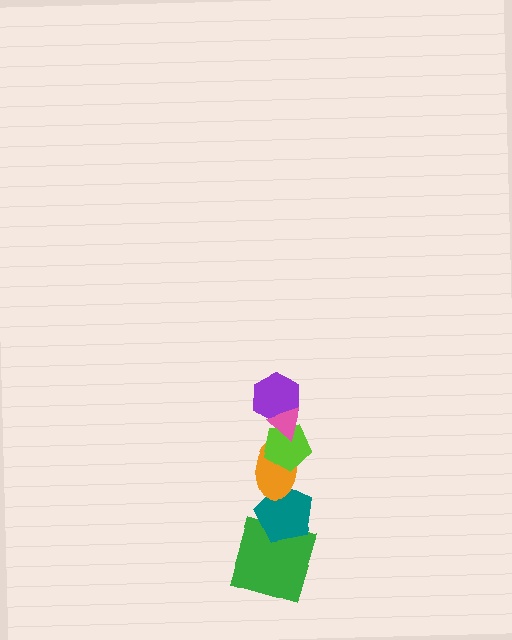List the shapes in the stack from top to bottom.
From top to bottom: the pink triangle, the purple hexagon, the lime pentagon, the orange ellipse, the teal pentagon, the green square.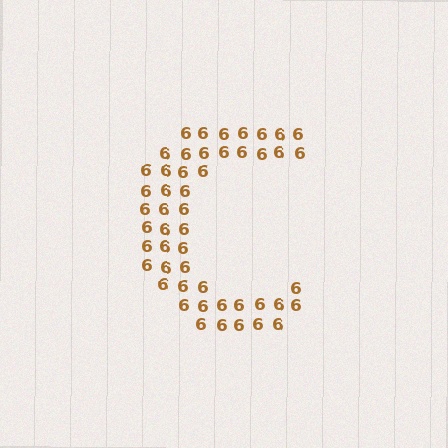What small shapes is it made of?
It is made of small digit 6's.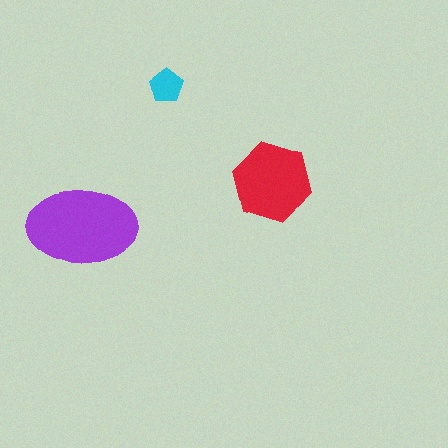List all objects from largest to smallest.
The purple ellipse, the red hexagon, the cyan pentagon.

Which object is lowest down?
The purple ellipse is bottommost.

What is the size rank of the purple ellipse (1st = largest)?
1st.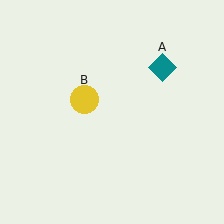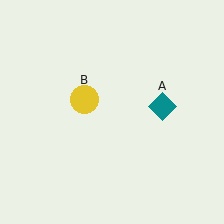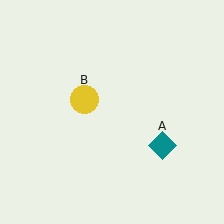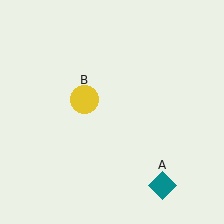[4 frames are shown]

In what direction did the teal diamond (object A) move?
The teal diamond (object A) moved down.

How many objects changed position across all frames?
1 object changed position: teal diamond (object A).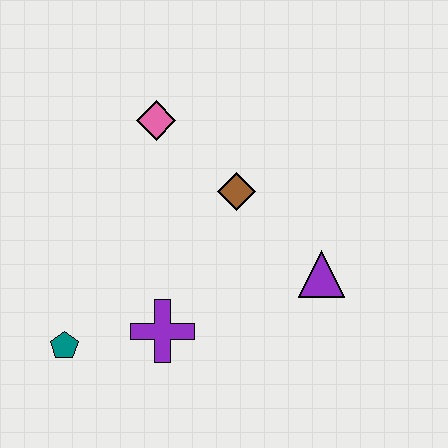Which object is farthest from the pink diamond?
The teal pentagon is farthest from the pink diamond.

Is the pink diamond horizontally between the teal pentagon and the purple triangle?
Yes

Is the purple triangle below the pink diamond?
Yes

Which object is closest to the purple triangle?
The brown diamond is closest to the purple triangle.